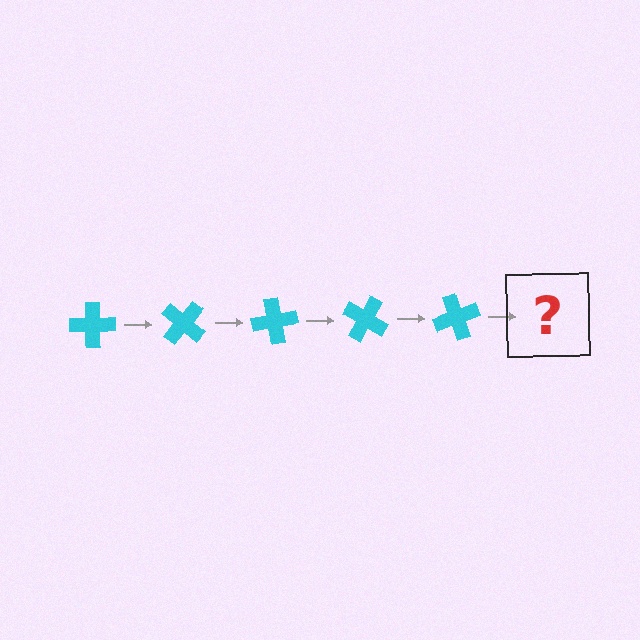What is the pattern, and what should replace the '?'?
The pattern is that the cross rotates 40 degrees each step. The '?' should be a cyan cross rotated 200 degrees.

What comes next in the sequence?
The next element should be a cyan cross rotated 200 degrees.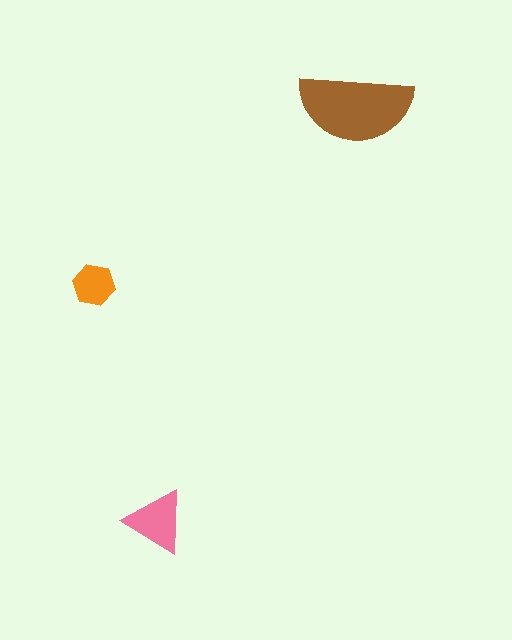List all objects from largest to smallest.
The brown semicircle, the pink triangle, the orange hexagon.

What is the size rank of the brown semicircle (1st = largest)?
1st.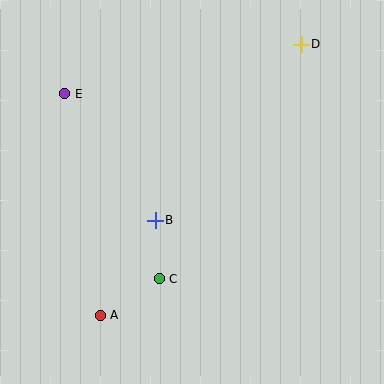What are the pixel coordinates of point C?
Point C is at (159, 279).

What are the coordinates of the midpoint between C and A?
The midpoint between C and A is at (130, 297).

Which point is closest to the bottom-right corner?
Point C is closest to the bottom-right corner.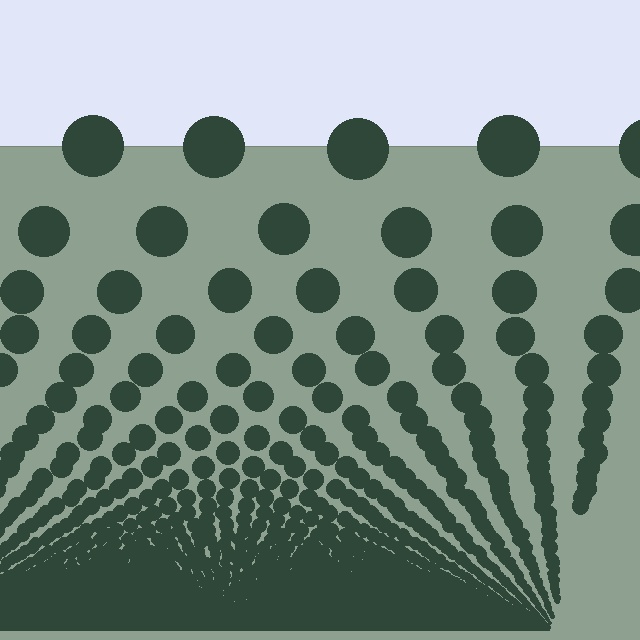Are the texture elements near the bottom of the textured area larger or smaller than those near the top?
Smaller. The gradient is inverted — elements near the bottom are smaller and denser.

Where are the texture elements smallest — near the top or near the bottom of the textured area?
Near the bottom.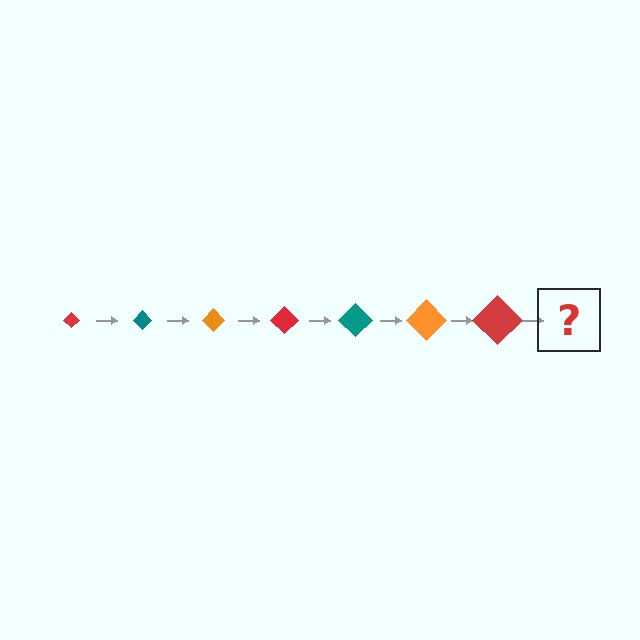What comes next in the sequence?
The next element should be a teal diamond, larger than the previous one.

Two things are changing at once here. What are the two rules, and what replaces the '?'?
The two rules are that the diamond grows larger each step and the color cycles through red, teal, and orange. The '?' should be a teal diamond, larger than the previous one.